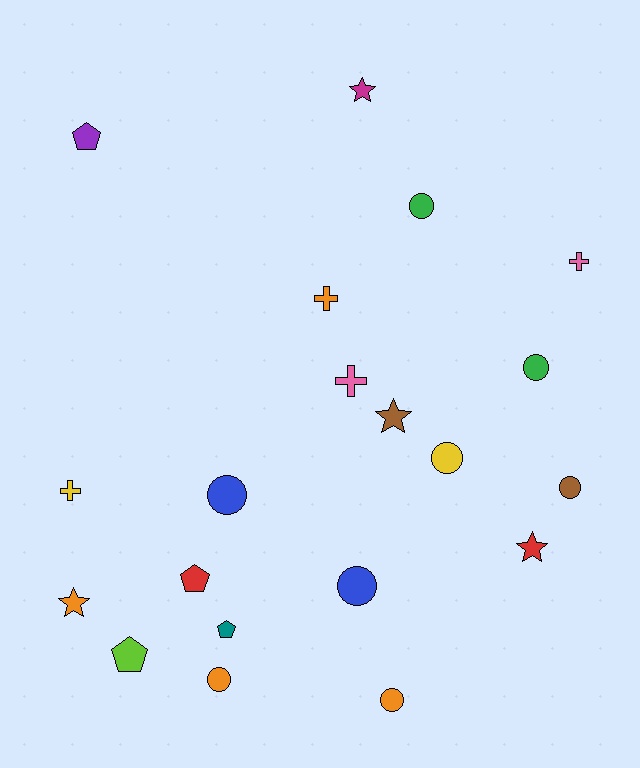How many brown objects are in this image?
There are 2 brown objects.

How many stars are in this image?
There are 4 stars.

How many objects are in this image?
There are 20 objects.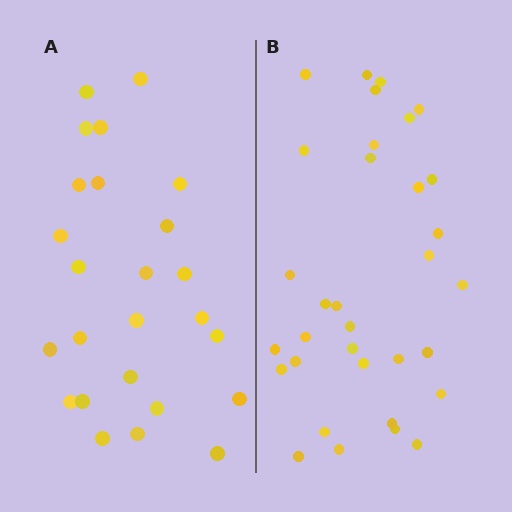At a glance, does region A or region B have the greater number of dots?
Region B (the right region) has more dots.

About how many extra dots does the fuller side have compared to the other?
Region B has roughly 8 or so more dots than region A.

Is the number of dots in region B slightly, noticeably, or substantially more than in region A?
Region B has noticeably more, but not dramatically so. The ratio is roughly 1.3 to 1.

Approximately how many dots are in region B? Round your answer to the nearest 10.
About 30 dots. (The exact count is 33, which rounds to 30.)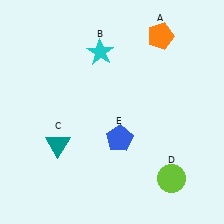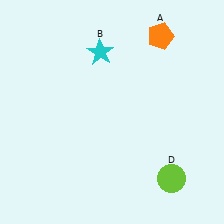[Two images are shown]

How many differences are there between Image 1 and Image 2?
There are 2 differences between the two images.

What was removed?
The teal triangle (C), the blue pentagon (E) were removed in Image 2.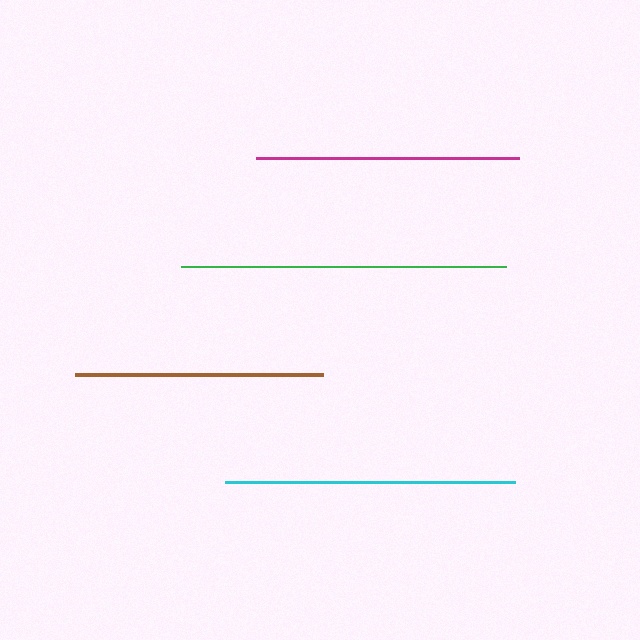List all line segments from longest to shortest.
From longest to shortest: green, cyan, magenta, brown.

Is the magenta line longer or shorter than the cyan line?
The cyan line is longer than the magenta line.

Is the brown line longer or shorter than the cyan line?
The cyan line is longer than the brown line.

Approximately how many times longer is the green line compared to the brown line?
The green line is approximately 1.3 times the length of the brown line.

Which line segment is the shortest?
The brown line is the shortest at approximately 248 pixels.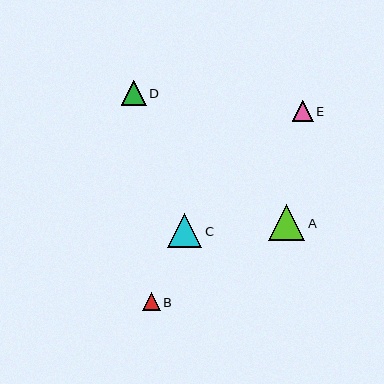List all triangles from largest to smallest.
From largest to smallest: A, C, D, E, B.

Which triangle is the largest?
Triangle A is the largest with a size of approximately 36 pixels.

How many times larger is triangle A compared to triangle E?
Triangle A is approximately 1.7 times the size of triangle E.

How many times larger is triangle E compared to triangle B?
Triangle E is approximately 1.2 times the size of triangle B.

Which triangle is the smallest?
Triangle B is the smallest with a size of approximately 18 pixels.